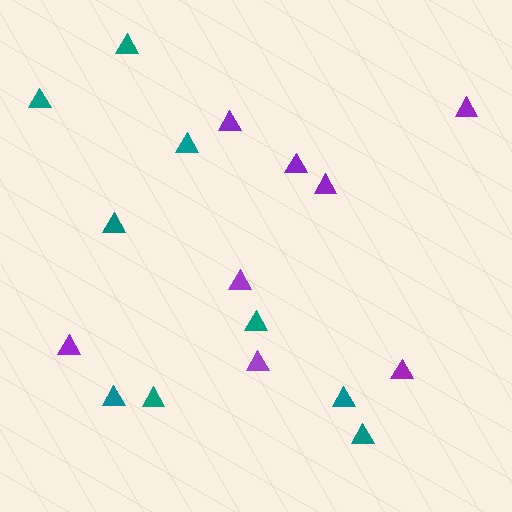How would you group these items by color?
There are 2 groups: one group of purple triangles (8) and one group of teal triangles (9).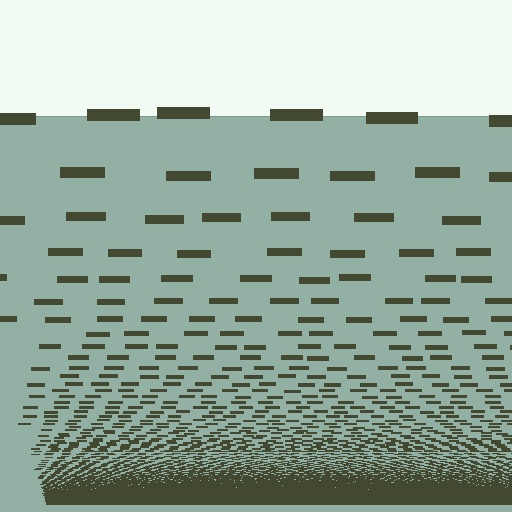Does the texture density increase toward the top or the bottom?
Density increases toward the bottom.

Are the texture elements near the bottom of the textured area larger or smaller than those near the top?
Smaller. The gradient is inverted — elements near the bottom are smaller and denser.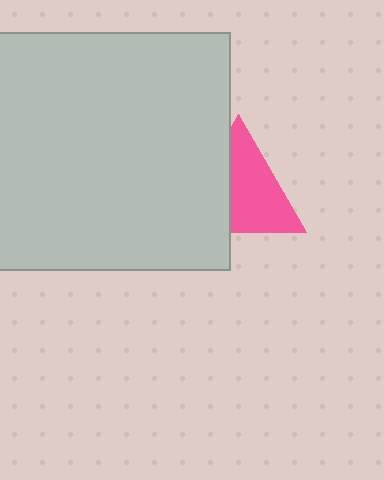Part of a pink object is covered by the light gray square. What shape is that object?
It is a triangle.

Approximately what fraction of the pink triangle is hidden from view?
Roughly 40% of the pink triangle is hidden behind the light gray square.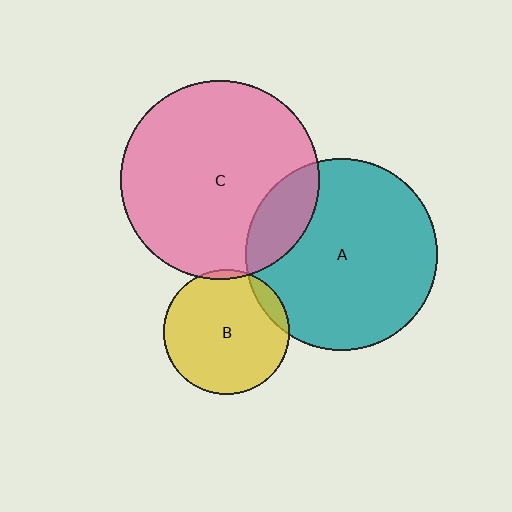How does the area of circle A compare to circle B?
Approximately 2.3 times.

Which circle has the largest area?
Circle C (pink).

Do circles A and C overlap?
Yes.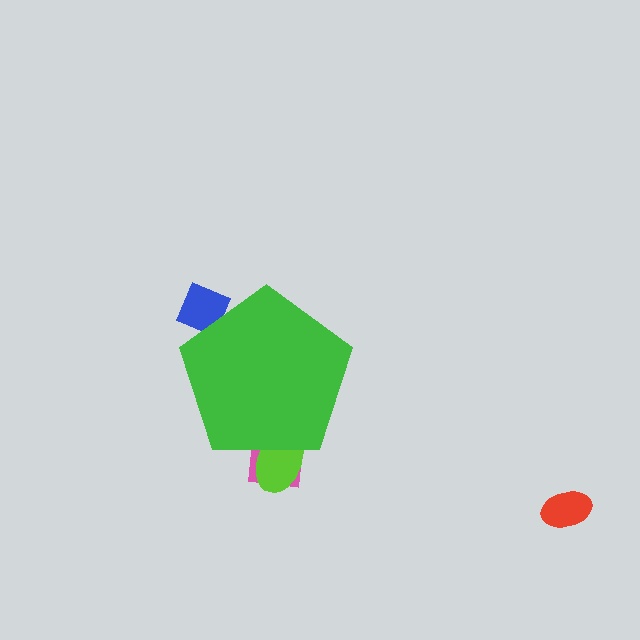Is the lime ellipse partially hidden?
Yes, the lime ellipse is partially hidden behind the green pentagon.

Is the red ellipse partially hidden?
No, the red ellipse is fully visible.